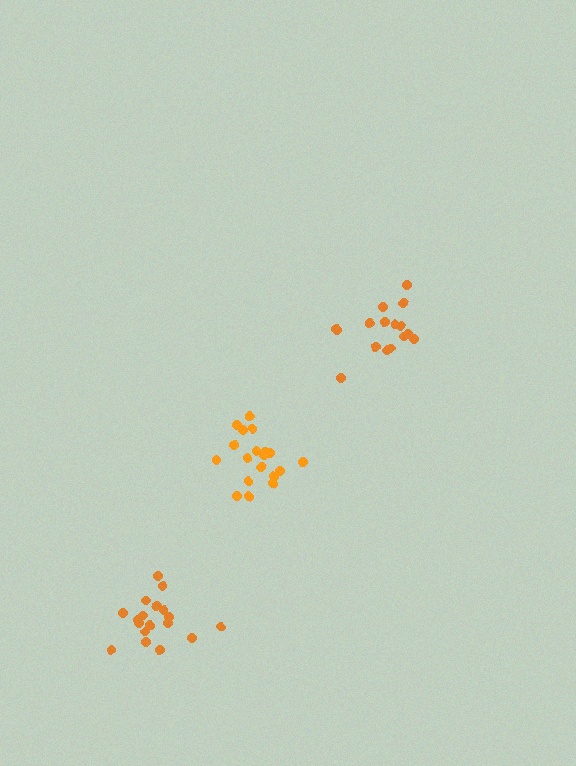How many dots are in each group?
Group 1: 16 dots, Group 2: 18 dots, Group 3: 19 dots (53 total).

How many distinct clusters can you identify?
There are 3 distinct clusters.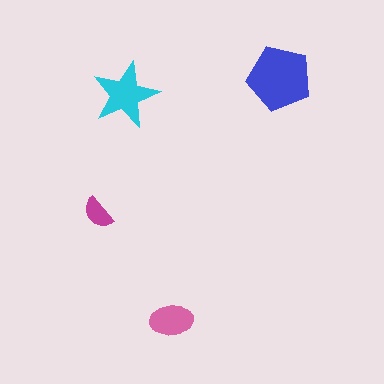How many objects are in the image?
There are 4 objects in the image.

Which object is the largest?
The blue pentagon.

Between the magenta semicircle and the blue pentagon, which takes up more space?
The blue pentagon.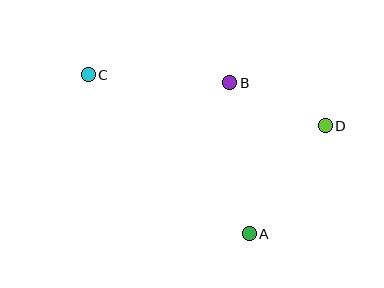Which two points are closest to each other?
Points B and D are closest to each other.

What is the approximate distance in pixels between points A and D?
The distance between A and D is approximately 132 pixels.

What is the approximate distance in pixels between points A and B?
The distance between A and B is approximately 152 pixels.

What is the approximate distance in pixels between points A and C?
The distance between A and C is approximately 226 pixels.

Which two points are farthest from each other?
Points C and D are farthest from each other.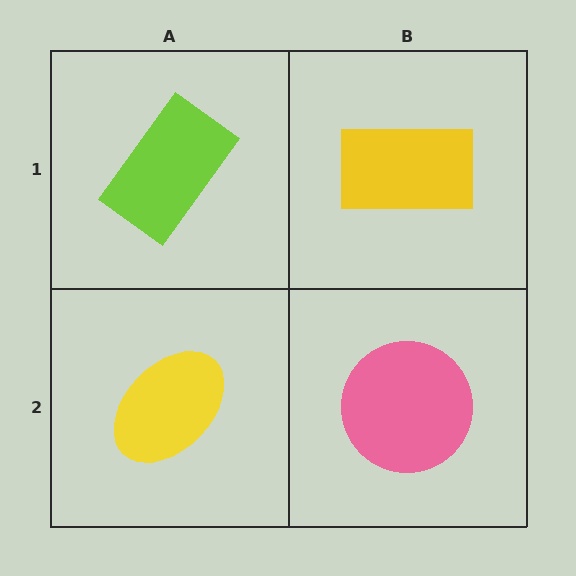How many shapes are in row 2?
2 shapes.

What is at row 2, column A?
A yellow ellipse.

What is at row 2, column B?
A pink circle.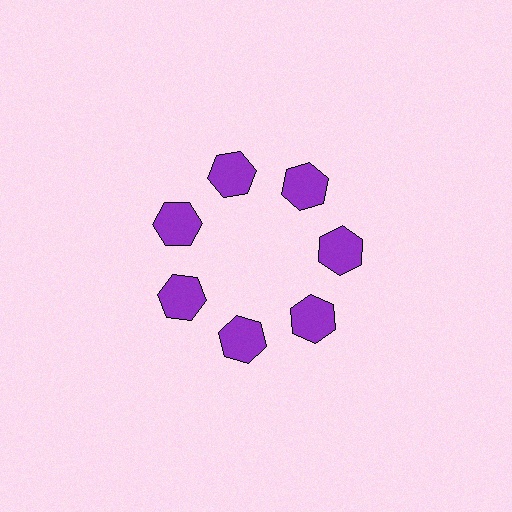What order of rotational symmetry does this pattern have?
This pattern has 7-fold rotational symmetry.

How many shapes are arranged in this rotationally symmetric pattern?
There are 7 shapes, arranged in 7 groups of 1.